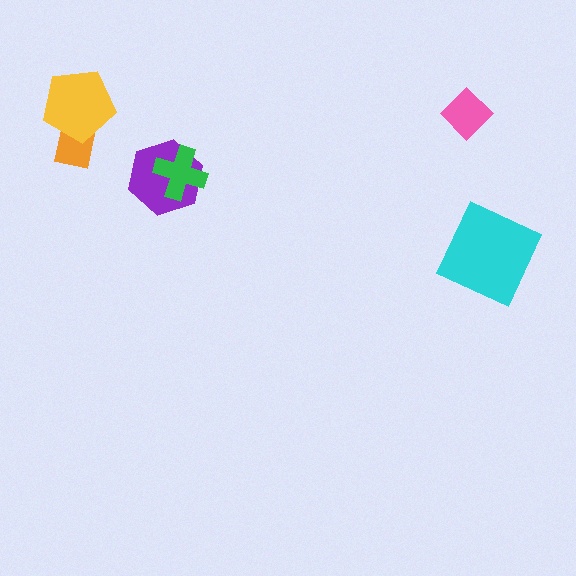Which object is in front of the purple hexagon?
The green cross is in front of the purple hexagon.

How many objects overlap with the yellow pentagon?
1 object overlaps with the yellow pentagon.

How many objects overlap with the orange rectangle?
1 object overlaps with the orange rectangle.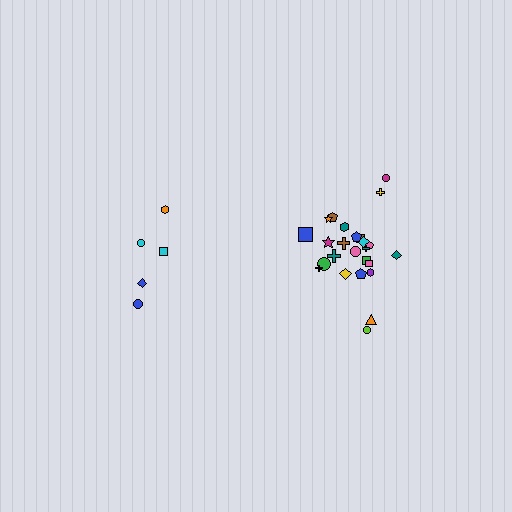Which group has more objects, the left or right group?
The right group.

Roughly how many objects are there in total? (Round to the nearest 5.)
Roughly 30 objects in total.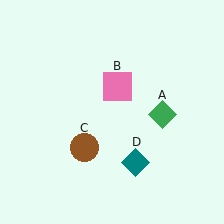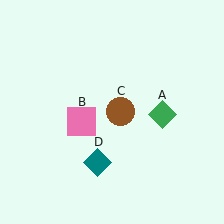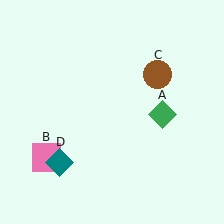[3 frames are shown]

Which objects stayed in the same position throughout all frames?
Green diamond (object A) remained stationary.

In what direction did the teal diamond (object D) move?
The teal diamond (object D) moved left.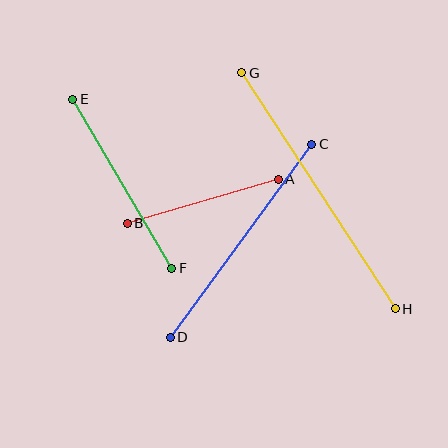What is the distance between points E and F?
The distance is approximately 196 pixels.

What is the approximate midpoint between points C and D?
The midpoint is at approximately (241, 241) pixels.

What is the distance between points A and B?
The distance is approximately 157 pixels.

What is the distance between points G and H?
The distance is approximately 281 pixels.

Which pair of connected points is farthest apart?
Points G and H are farthest apart.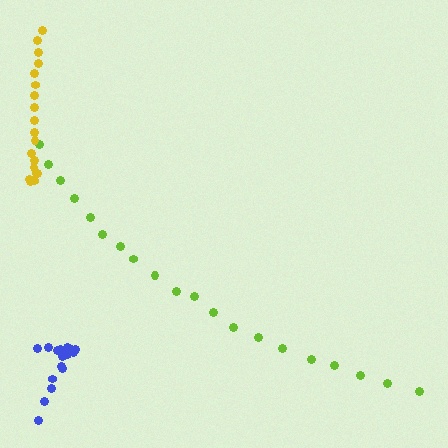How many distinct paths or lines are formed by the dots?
There are 3 distinct paths.